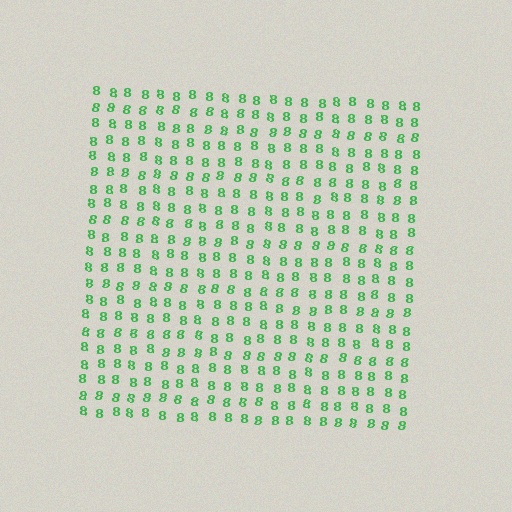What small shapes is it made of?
It is made of small digit 8's.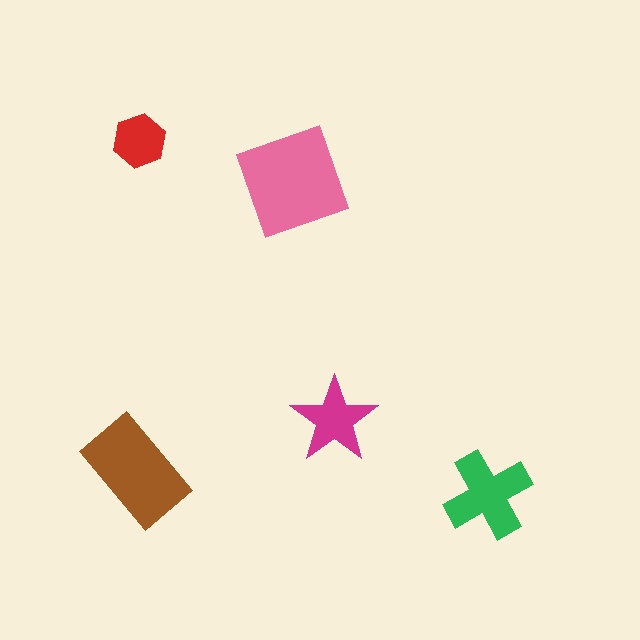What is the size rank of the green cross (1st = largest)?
3rd.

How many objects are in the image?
There are 5 objects in the image.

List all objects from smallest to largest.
The red hexagon, the magenta star, the green cross, the brown rectangle, the pink diamond.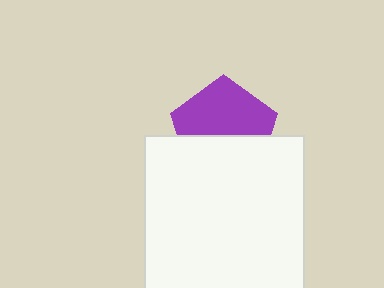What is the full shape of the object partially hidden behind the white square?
The partially hidden object is a purple pentagon.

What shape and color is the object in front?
The object in front is a white square.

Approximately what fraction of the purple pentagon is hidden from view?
Roughly 44% of the purple pentagon is hidden behind the white square.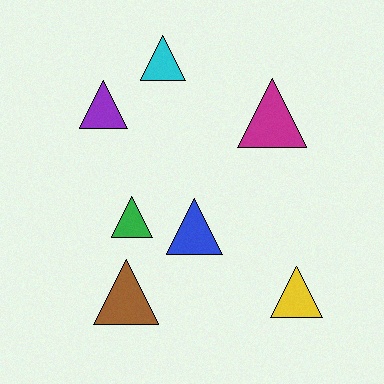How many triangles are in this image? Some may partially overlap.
There are 7 triangles.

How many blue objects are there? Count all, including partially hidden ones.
There is 1 blue object.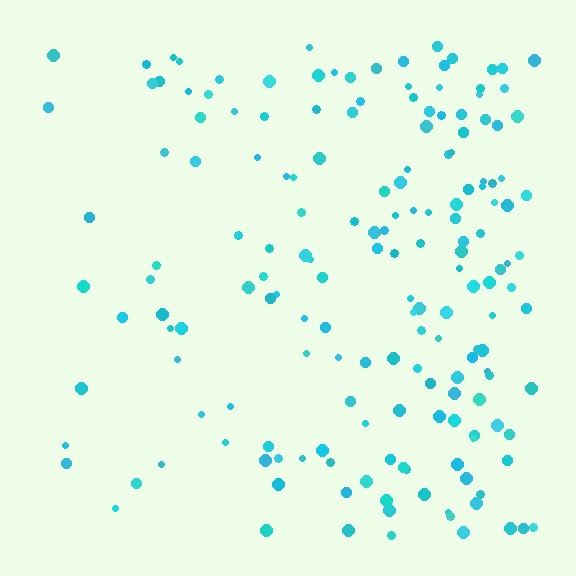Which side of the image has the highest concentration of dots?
The right.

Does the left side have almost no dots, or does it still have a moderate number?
Still a moderate number, just noticeably fewer than the right.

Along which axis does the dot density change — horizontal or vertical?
Horizontal.